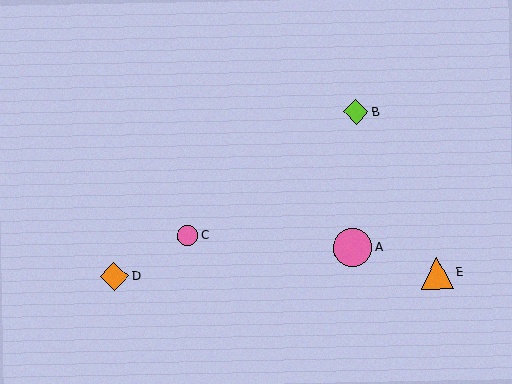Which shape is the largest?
The pink circle (labeled A) is the largest.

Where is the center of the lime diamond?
The center of the lime diamond is at (356, 112).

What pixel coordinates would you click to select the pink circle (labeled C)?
Click at (188, 236) to select the pink circle C.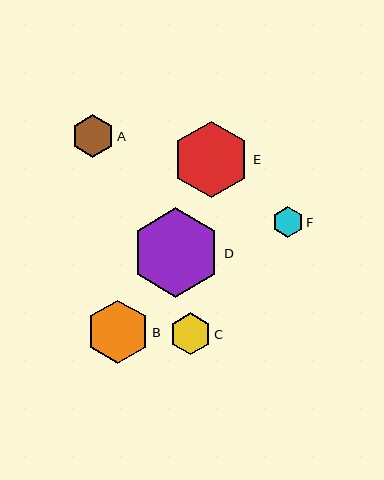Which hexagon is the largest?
Hexagon D is the largest with a size of approximately 89 pixels.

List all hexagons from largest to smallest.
From largest to smallest: D, E, B, A, C, F.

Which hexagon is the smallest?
Hexagon F is the smallest with a size of approximately 31 pixels.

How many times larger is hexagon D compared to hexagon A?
Hexagon D is approximately 2.1 times the size of hexagon A.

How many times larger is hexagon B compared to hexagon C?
Hexagon B is approximately 1.5 times the size of hexagon C.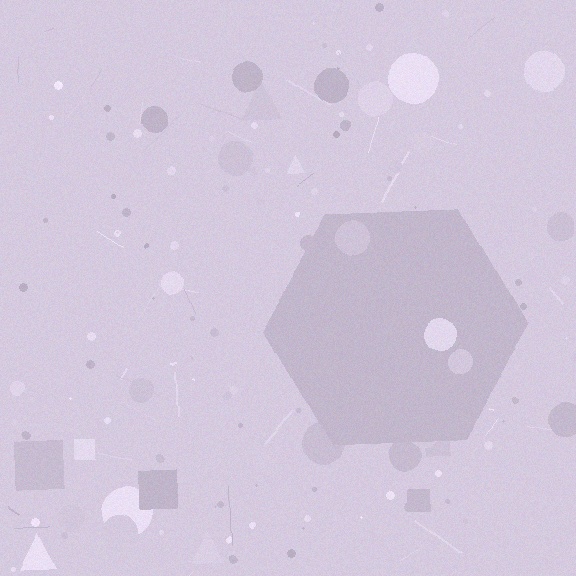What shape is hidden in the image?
A hexagon is hidden in the image.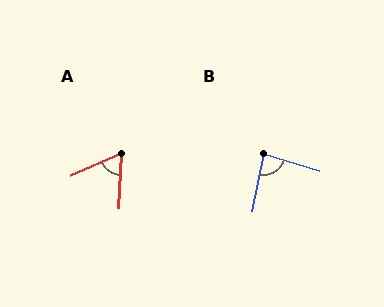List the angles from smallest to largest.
A (64°), B (84°).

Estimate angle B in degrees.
Approximately 84 degrees.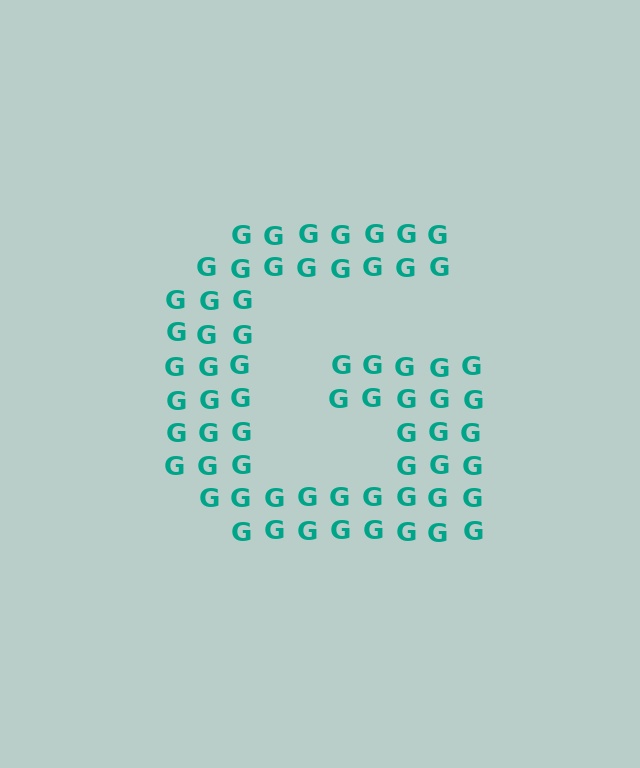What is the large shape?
The large shape is the letter G.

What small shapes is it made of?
It is made of small letter G's.